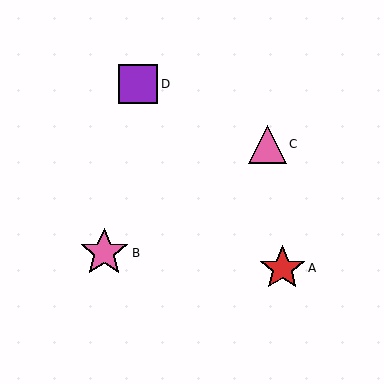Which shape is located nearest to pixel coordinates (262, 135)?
The pink triangle (labeled C) at (267, 144) is nearest to that location.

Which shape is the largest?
The pink star (labeled B) is the largest.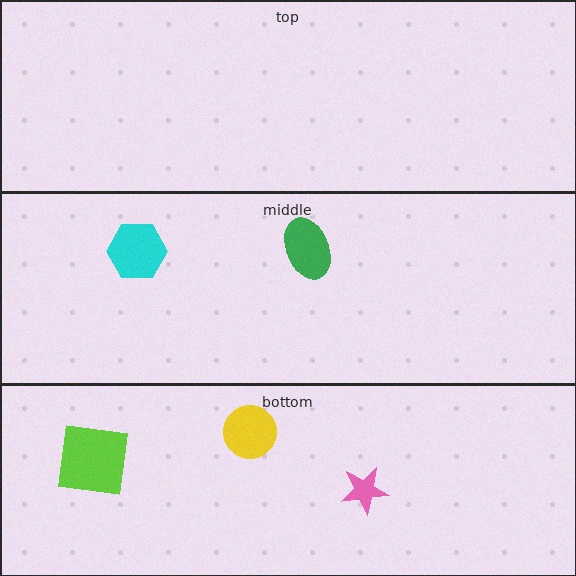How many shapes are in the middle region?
2.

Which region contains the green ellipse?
The middle region.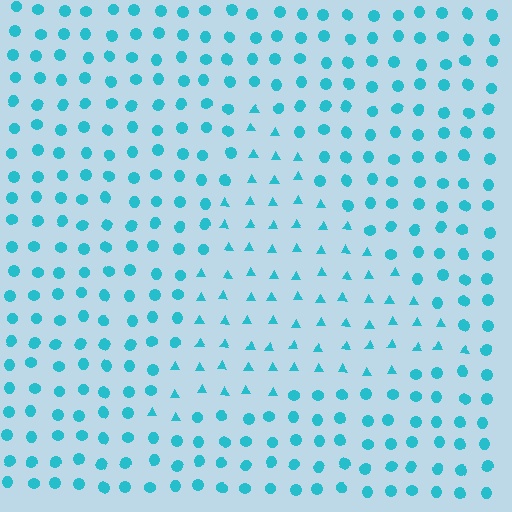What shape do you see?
I see a triangle.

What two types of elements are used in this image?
The image uses triangles inside the triangle region and circles outside it.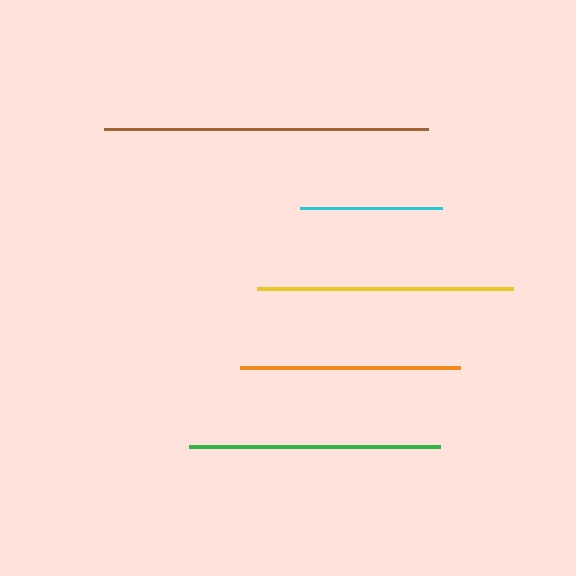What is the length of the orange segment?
The orange segment is approximately 220 pixels long.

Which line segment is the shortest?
The cyan line is the shortest at approximately 142 pixels.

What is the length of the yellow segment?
The yellow segment is approximately 256 pixels long.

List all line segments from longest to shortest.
From longest to shortest: brown, yellow, green, orange, cyan.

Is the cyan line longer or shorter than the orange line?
The orange line is longer than the cyan line.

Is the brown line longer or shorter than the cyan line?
The brown line is longer than the cyan line.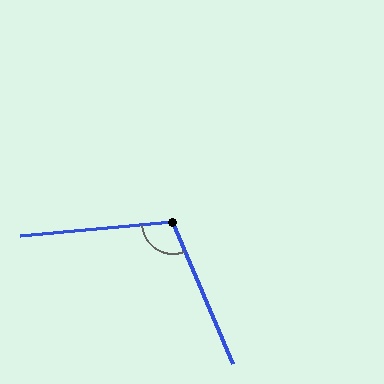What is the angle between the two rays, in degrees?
Approximately 108 degrees.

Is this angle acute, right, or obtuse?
It is obtuse.